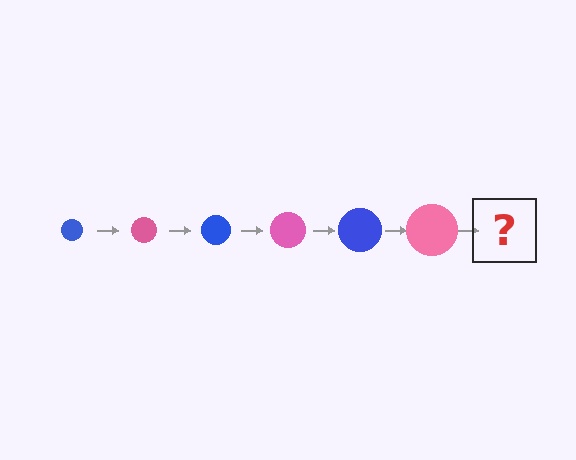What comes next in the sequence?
The next element should be a blue circle, larger than the previous one.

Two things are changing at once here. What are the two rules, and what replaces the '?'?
The two rules are that the circle grows larger each step and the color cycles through blue and pink. The '?' should be a blue circle, larger than the previous one.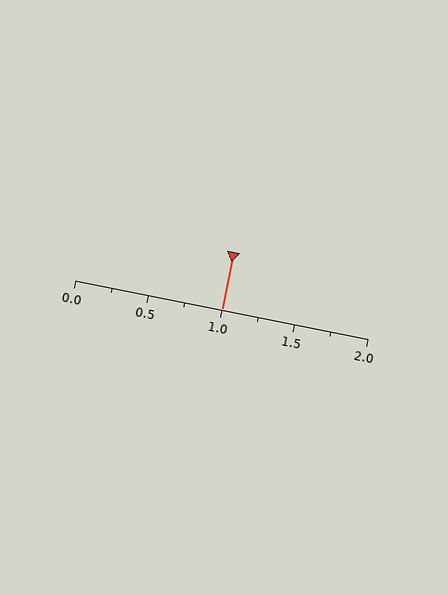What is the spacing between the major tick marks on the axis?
The major ticks are spaced 0.5 apart.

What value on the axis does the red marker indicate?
The marker indicates approximately 1.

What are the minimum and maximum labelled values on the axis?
The axis runs from 0.0 to 2.0.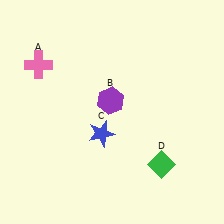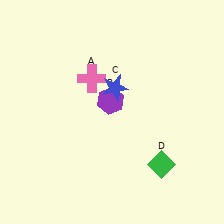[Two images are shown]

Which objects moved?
The objects that moved are: the pink cross (A), the blue star (C).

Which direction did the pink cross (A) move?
The pink cross (A) moved right.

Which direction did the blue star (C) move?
The blue star (C) moved up.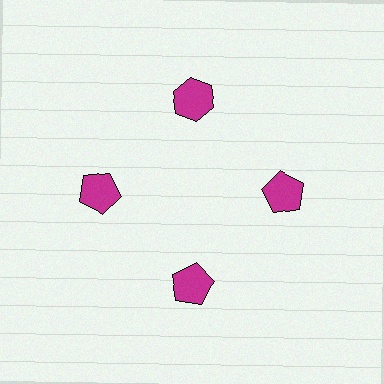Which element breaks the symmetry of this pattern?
The magenta hexagon at roughly the 12 o'clock position breaks the symmetry. All other shapes are magenta pentagons.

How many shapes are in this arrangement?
There are 4 shapes arranged in a ring pattern.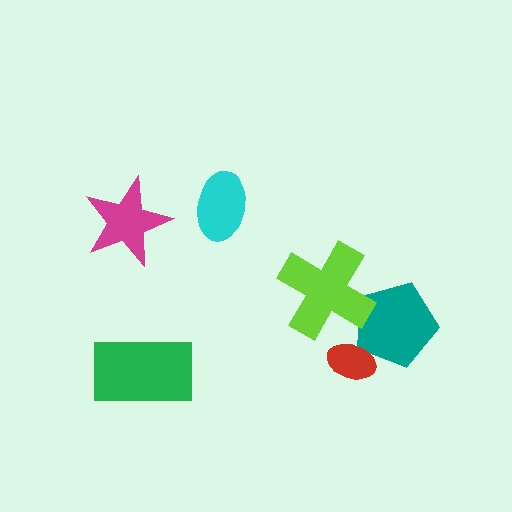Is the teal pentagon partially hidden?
Yes, it is partially covered by another shape.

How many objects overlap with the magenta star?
0 objects overlap with the magenta star.